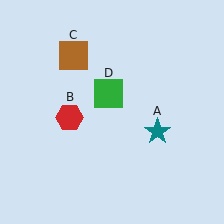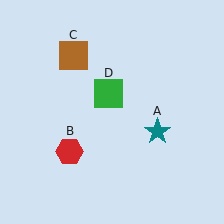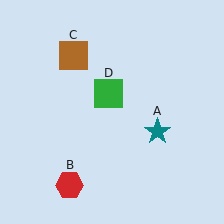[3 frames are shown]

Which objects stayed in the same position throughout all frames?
Teal star (object A) and brown square (object C) and green square (object D) remained stationary.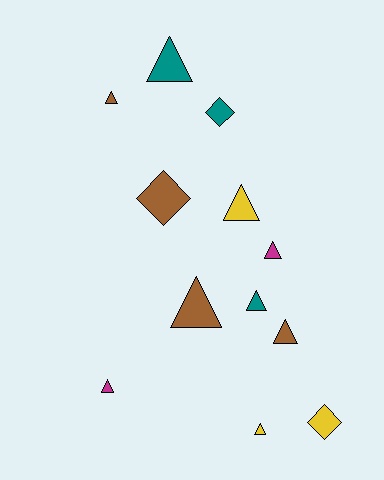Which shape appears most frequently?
Triangle, with 9 objects.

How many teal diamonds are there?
There is 1 teal diamond.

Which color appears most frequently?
Brown, with 4 objects.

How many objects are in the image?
There are 12 objects.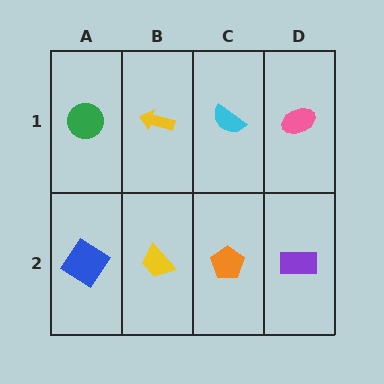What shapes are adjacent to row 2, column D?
A pink ellipse (row 1, column D), an orange pentagon (row 2, column C).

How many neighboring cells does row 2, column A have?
2.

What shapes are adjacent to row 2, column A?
A green circle (row 1, column A), a yellow trapezoid (row 2, column B).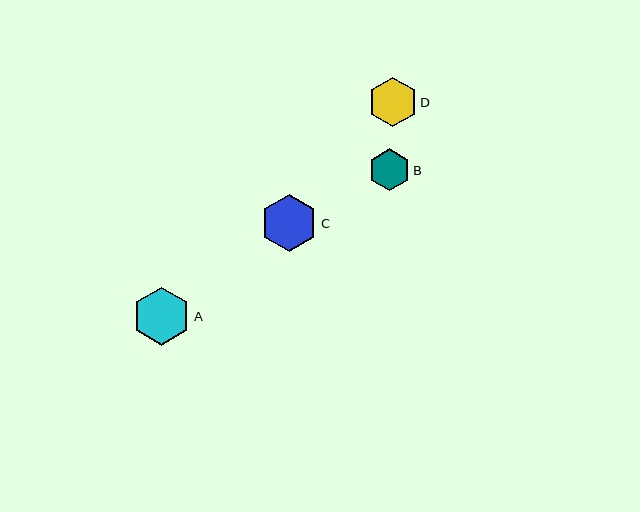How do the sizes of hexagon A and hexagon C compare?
Hexagon A and hexagon C are approximately the same size.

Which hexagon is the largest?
Hexagon A is the largest with a size of approximately 58 pixels.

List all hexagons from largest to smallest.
From largest to smallest: A, C, D, B.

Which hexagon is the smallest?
Hexagon B is the smallest with a size of approximately 42 pixels.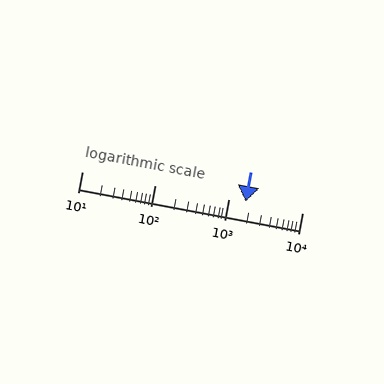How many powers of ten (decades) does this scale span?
The scale spans 3 decades, from 10 to 10000.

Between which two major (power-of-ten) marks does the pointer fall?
The pointer is between 1000 and 10000.